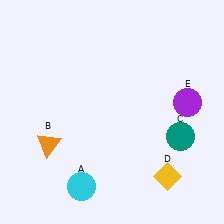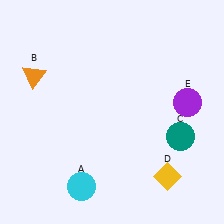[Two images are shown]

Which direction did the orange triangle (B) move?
The orange triangle (B) moved up.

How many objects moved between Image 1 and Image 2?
1 object moved between the two images.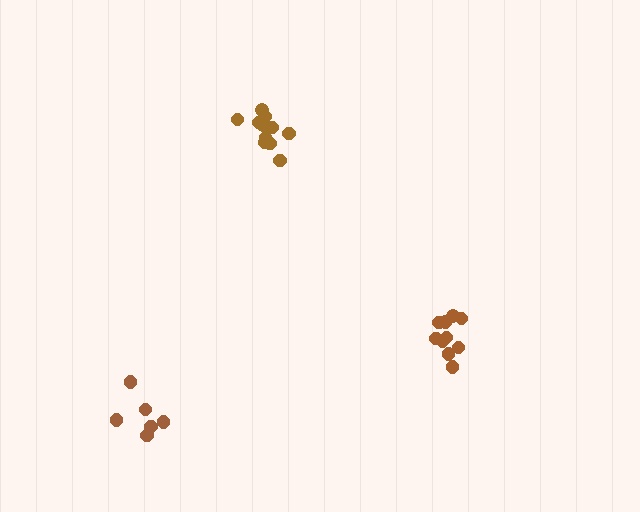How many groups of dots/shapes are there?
There are 3 groups.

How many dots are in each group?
Group 1: 10 dots, Group 2: 6 dots, Group 3: 11 dots (27 total).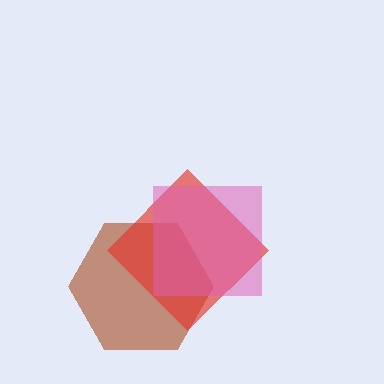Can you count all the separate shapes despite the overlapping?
Yes, there are 3 separate shapes.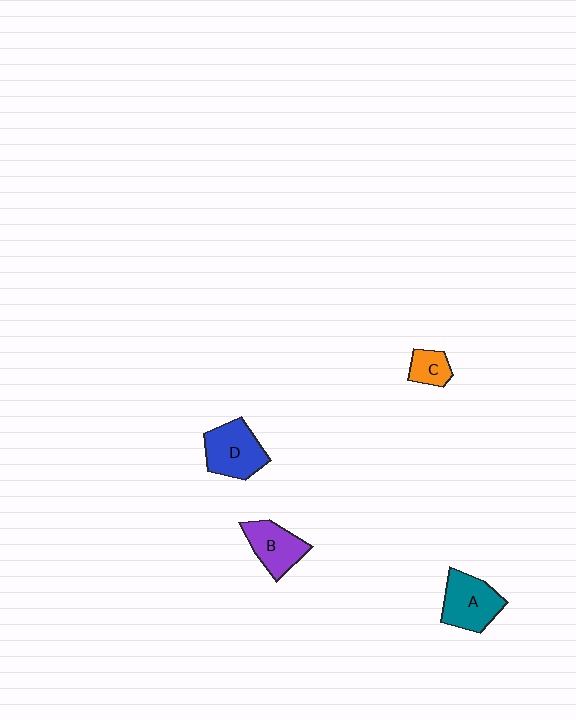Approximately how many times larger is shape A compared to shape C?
Approximately 2.1 times.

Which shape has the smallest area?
Shape C (orange).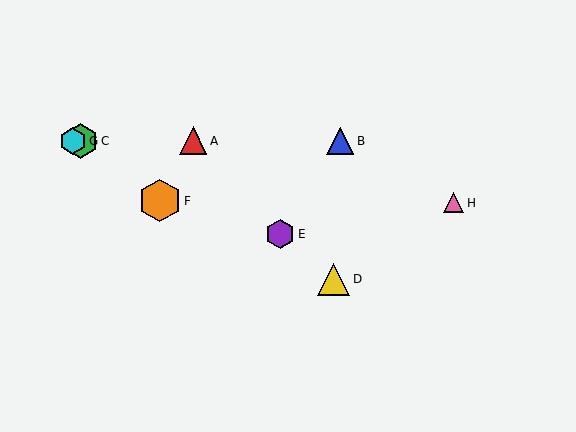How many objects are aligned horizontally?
4 objects (A, B, C, G) are aligned horizontally.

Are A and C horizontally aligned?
Yes, both are at y≈141.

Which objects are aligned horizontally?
Objects A, B, C, G are aligned horizontally.